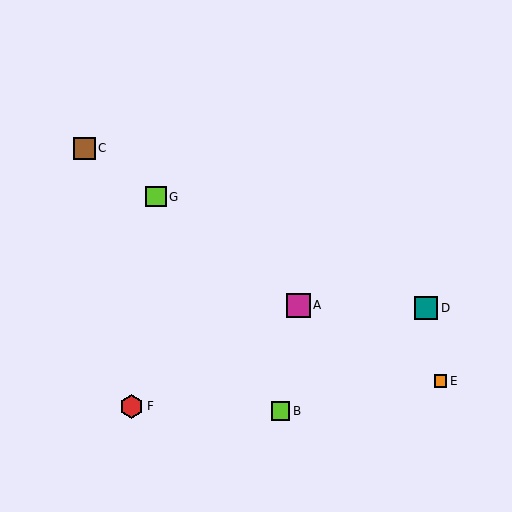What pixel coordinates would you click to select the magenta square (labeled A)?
Click at (298, 305) to select the magenta square A.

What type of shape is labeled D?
Shape D is a teal square.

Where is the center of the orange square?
The center of the orange square is at (441, 381).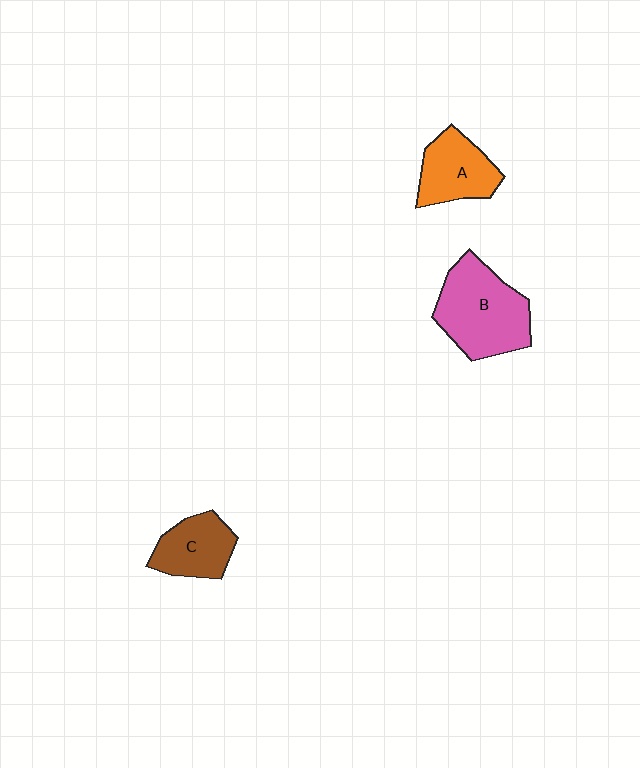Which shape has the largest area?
Shape B (pink).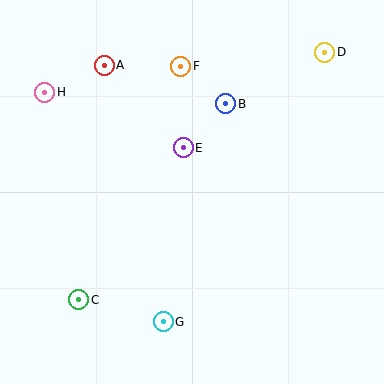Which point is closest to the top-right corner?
Point D is closest to the top-right corner.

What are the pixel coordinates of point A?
Point A is at (104, 65).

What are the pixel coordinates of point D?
Point D is at (325, 52).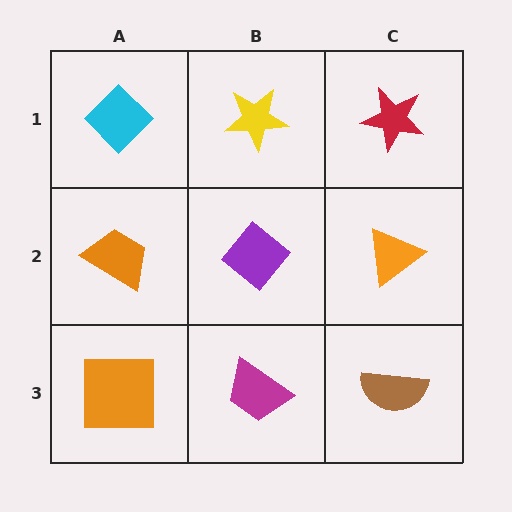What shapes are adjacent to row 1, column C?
An orange triangle (row 2, column C), a yellow star (row 1, column B).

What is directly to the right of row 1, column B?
A red star.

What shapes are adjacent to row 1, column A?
An orange trapezoid (row 2, column A), a yellow star (row 1, column B).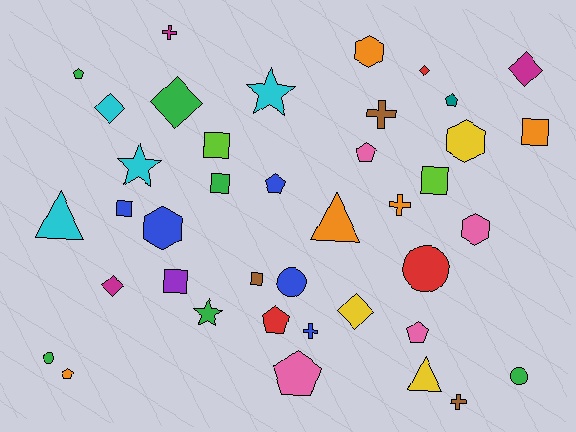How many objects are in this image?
There are 40 objects.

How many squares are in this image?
There are 7 squares.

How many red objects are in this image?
There are 3 red objects.